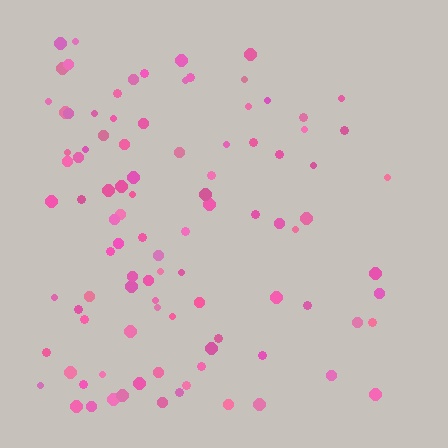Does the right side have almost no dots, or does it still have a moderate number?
Still a moderate number, just noticeably fewer than the left.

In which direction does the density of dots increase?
From right to left, with the left side densest.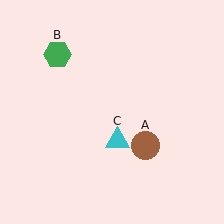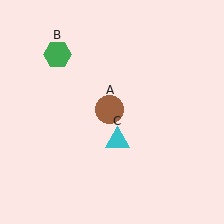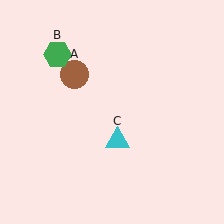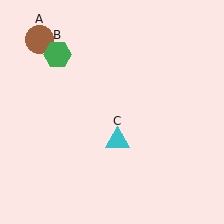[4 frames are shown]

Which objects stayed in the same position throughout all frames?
Green hexagon (object B) and cyan triangle (object C) remained stationary.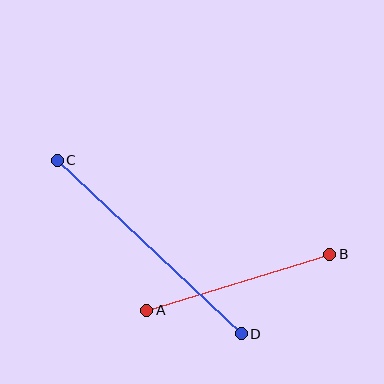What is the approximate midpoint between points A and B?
The midpoint is at approximately (238, 282) pixels.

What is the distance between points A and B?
The distance is approximately 192 pixels.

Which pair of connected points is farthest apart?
Points C and D are farthest apart.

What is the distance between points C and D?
The distance is approximately 253 pixels.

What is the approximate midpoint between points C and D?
The midpoint is at approximately (149, 247) pixels.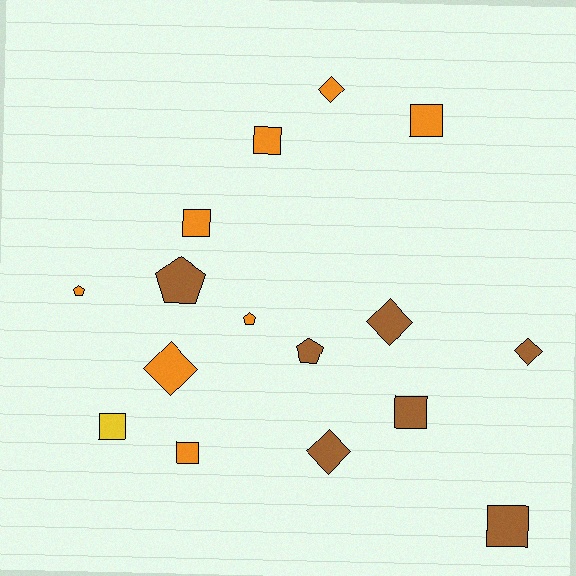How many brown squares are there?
There are 2 brown squares.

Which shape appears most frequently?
Square, with 7 objects.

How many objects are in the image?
There are 16 objects.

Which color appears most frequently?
Orange, with 8 objects.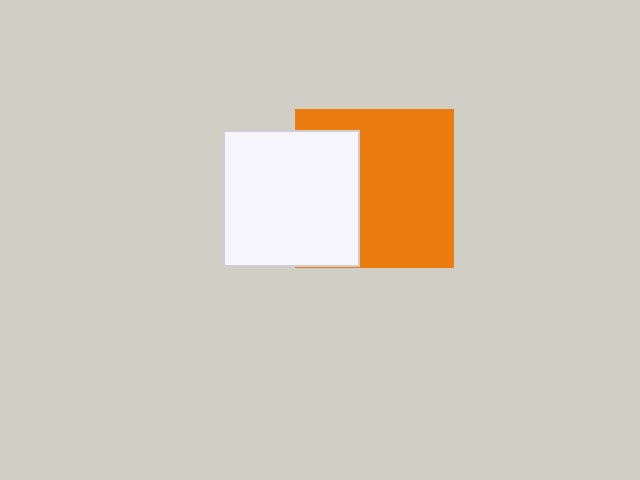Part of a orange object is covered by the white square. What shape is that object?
It is a square.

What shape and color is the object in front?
The object in front is a white square.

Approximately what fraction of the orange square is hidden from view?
Roughly 35% of the orange square is hidden behind the white square.